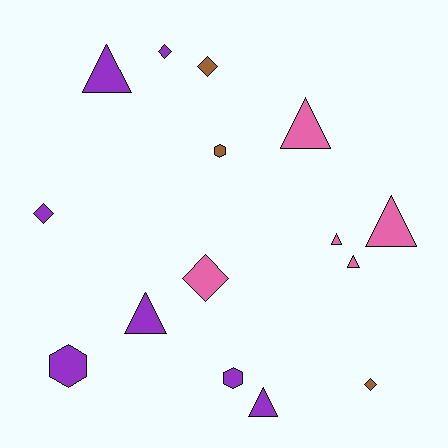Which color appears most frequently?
Purple, with 7 objects.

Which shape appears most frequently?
Triangle, with 7 objects.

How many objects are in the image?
There are 15 objects.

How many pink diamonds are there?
There is 1 pink diamond.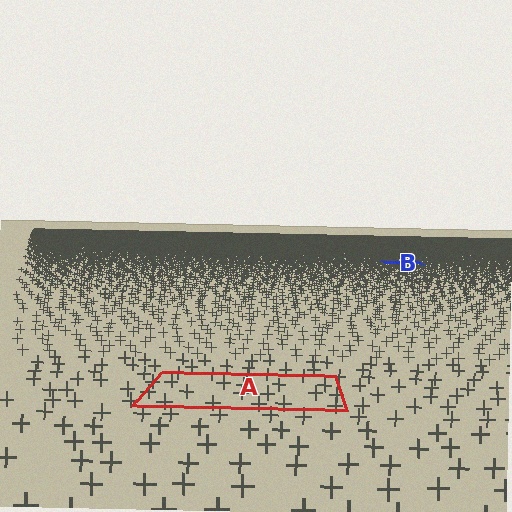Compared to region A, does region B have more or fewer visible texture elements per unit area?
Region B has more texture elements per unit area — they are packed more densely because it is farther away.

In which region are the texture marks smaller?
The texture marks are smaller in region B, because it is farther away.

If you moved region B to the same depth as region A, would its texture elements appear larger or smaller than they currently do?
They would appear larger. At a closer depth, the same texture elements are projected at a bigger on-screen size.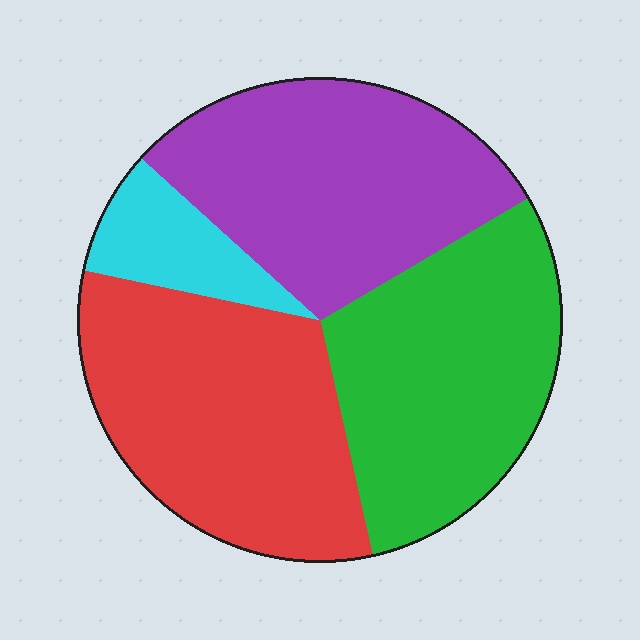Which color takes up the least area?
Cyan, at roughly 10%.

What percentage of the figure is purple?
Purple takes up about one third (1/3) of the figure.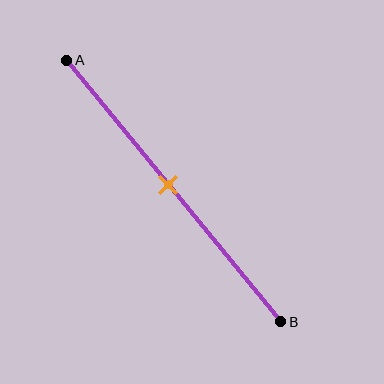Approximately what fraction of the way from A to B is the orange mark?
The orange mark is approximately 50% of the way from A to B.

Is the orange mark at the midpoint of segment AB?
Yes, the mark is approximately at the midpoint.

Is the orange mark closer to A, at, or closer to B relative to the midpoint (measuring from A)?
The orange mark is approximately at the midpoint of segment AB.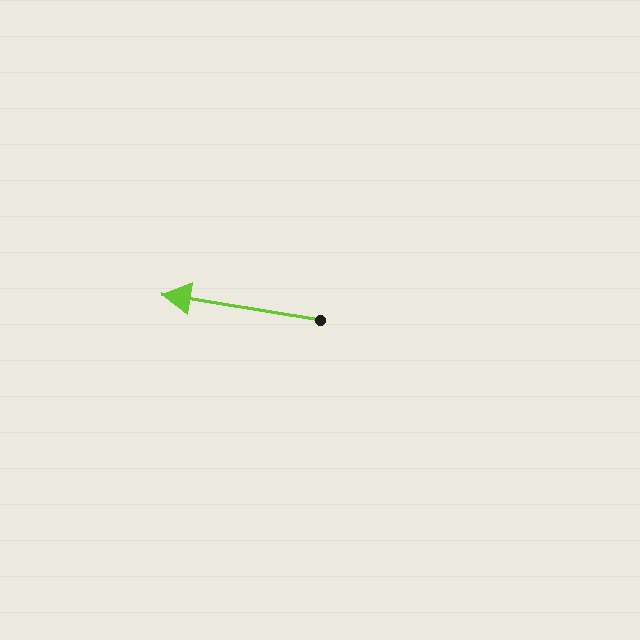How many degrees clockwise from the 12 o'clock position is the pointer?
Approximately 279 degrees.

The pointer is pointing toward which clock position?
Roughly 9 o'clock.